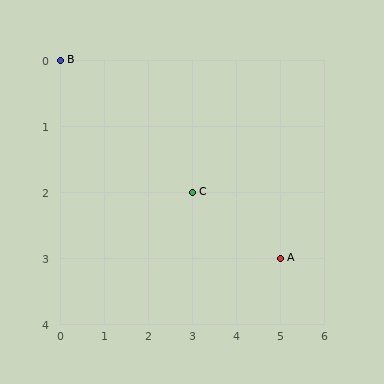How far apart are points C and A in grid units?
Points C and A are 2 columns and 1 row apart (about 2.2 grid units diagonally).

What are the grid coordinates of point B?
Point B is at grid coordinates (0, 0).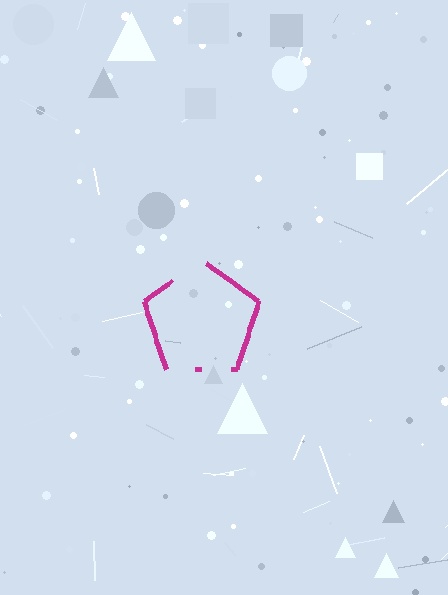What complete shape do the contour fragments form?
The contour fragments form a pentagon.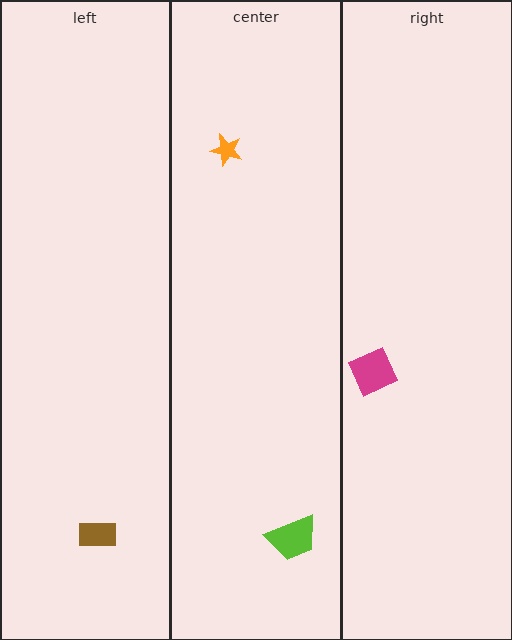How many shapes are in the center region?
2.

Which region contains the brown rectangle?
The left region.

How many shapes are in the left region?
1.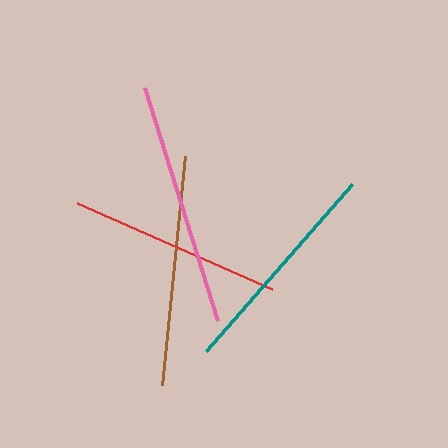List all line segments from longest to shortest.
From longest to shortest: pink, brown, teal, red.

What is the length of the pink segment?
The pink segment is approximately 244 pixels long.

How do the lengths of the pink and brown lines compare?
The pink and brown lines are approximately the same length.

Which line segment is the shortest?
The red line is the shortest at approximately 213 pixels.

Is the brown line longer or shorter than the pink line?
The pink line is longer than the brown line.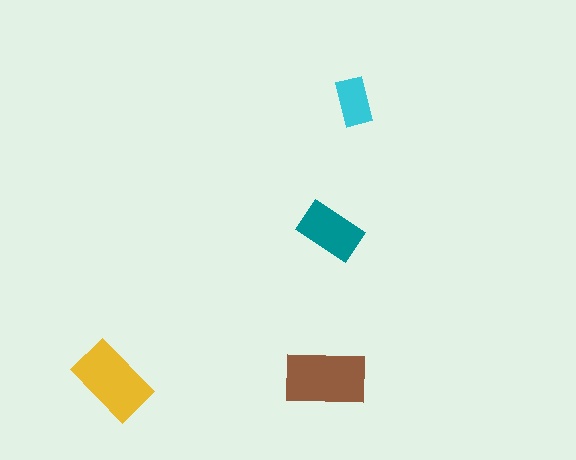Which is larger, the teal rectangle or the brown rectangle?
The brown one.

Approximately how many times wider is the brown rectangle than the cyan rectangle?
About 1.5 times wider.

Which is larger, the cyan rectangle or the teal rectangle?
The teal one.